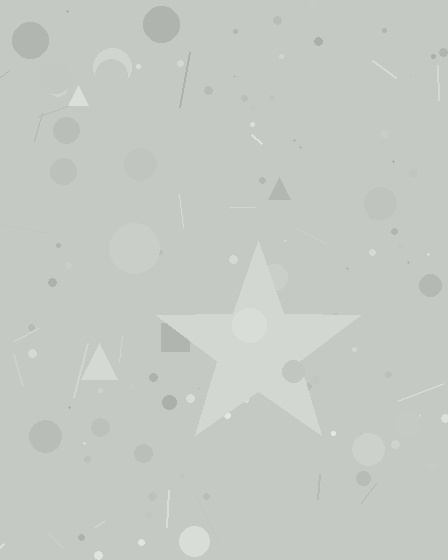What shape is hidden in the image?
A star is hidden in the image.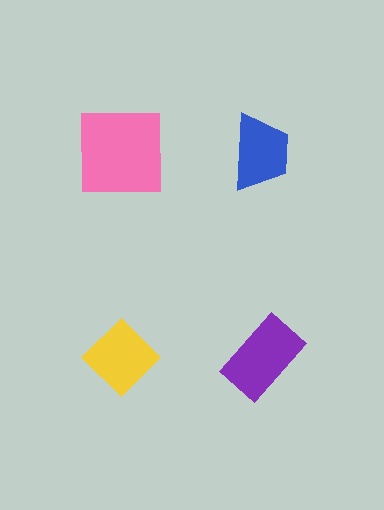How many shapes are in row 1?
2 shapes.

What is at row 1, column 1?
A pink square.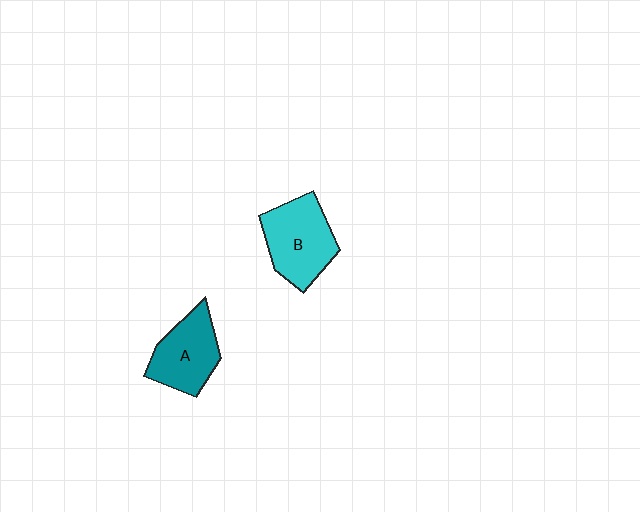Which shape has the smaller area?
Shape A (teal).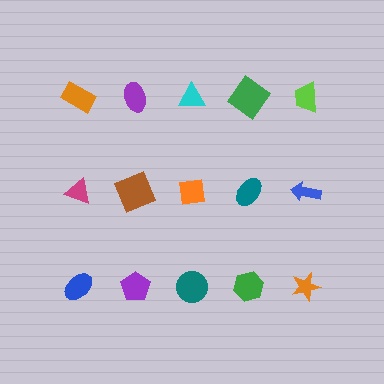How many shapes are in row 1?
5 shapes.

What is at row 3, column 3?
A teal circle.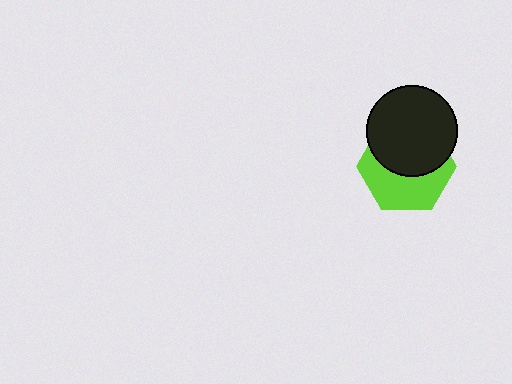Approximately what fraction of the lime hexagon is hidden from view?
Roughly 52% of the lime hexagon is hidden behind the black circle.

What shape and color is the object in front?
The object in front is a black circle.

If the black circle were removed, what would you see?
You would see the complete lime hexagon.